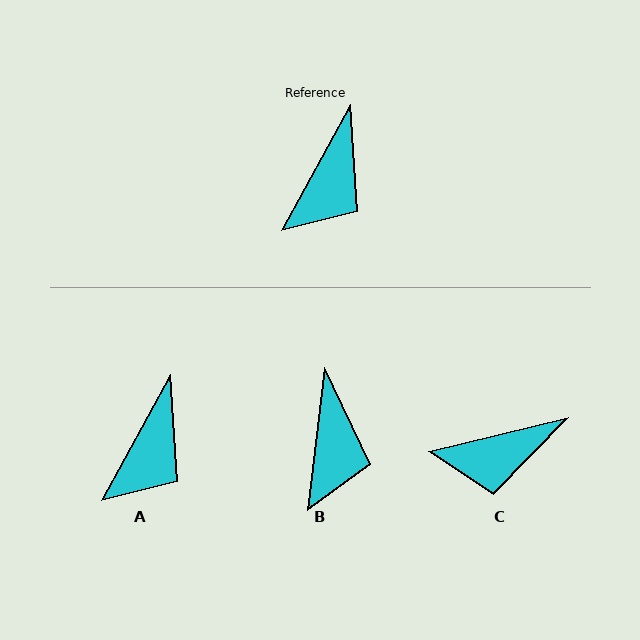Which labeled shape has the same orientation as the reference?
A.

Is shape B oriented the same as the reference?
No, it is off by about 22 degrees.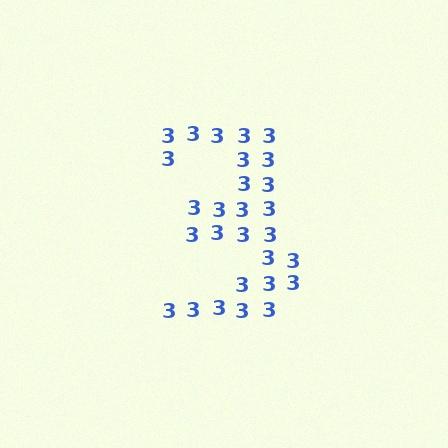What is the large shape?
The large shape is the digit 3.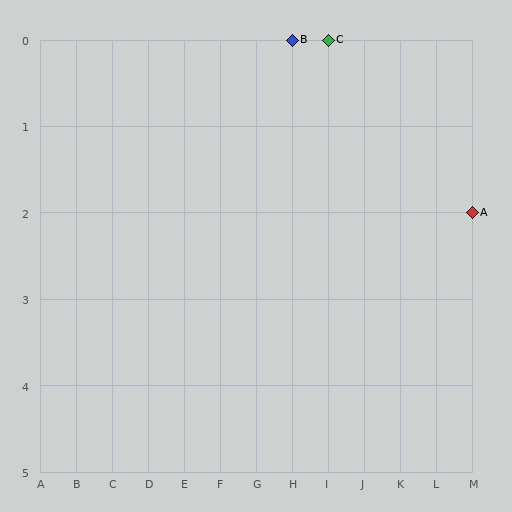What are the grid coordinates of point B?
Point B is at grid coordinates (H, 0).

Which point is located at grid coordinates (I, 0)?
Point C is at (I, 0).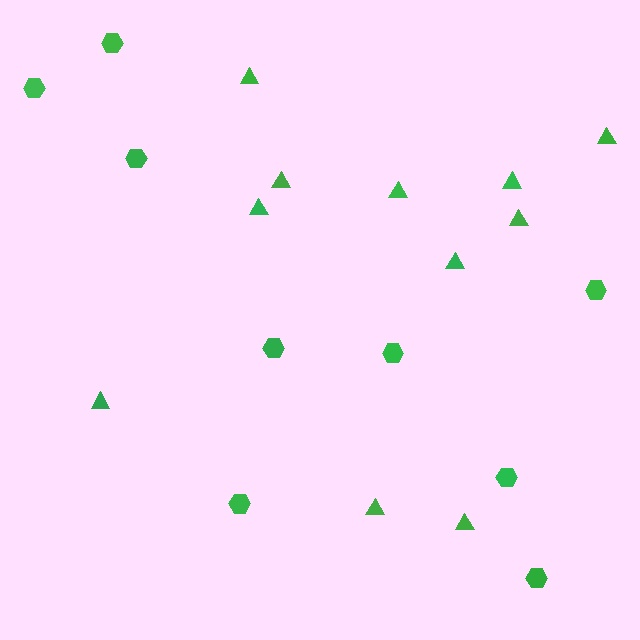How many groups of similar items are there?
There are 2 groups: one group of triangles (11) and one group of hexagons (9).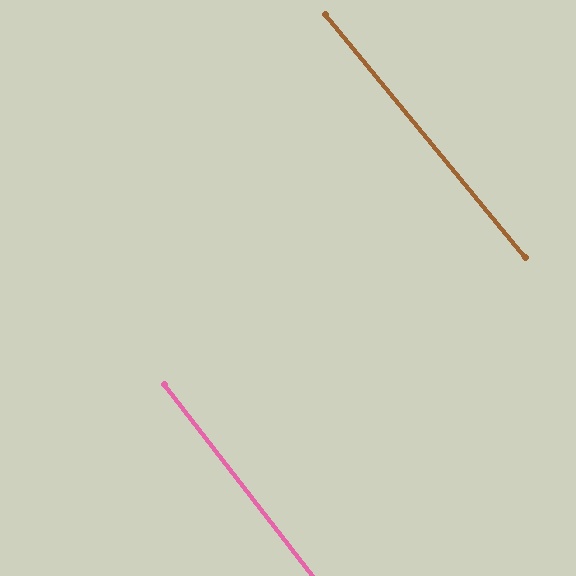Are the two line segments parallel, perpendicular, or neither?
Parallel — their directions differ by only 1.5°.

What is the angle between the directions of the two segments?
Approximately 2 degrees.